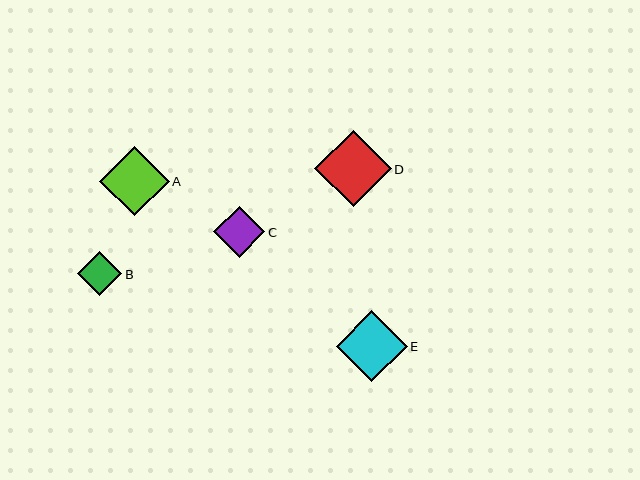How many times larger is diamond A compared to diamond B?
Diamond A is approximately 1.6 times the size of diamond B.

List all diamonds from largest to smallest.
From largest to smallest: D, E, A, C, B.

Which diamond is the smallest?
Diamond B is the smallest with a size of approximately 44 pixels.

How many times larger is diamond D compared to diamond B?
Diamond D is approximately 1.7 times the size of diamond B.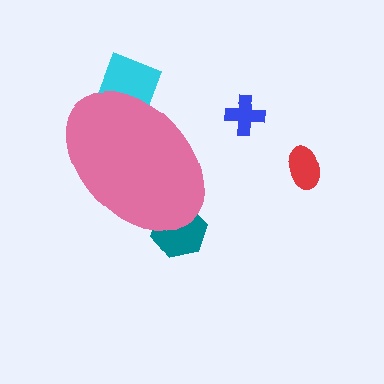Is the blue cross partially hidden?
No, the blue cross is fully visible.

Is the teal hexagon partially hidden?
Yes, the teal hexagon is partially hidden behind the pink ellipse.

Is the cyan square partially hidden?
Yes, the cyan square is partially hidden behind the pink ellipse.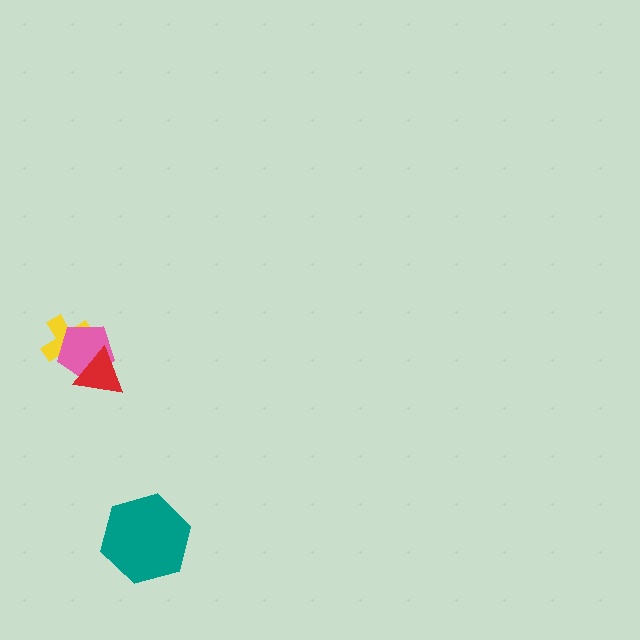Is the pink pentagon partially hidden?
Yes, it is partially covered by another shape.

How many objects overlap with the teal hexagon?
0 objects overlap with the teal hexagon.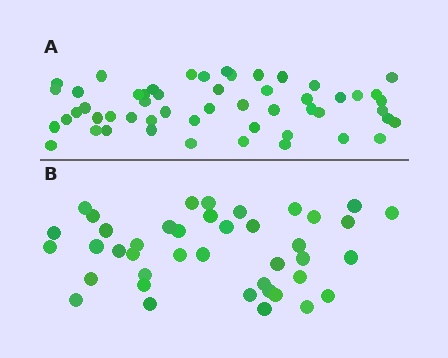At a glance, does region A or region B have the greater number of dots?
Region A (the top region) has more dots.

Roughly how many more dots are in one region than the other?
Region A has roughly 12 or so more dots than region B.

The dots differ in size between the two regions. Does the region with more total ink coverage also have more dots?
No. Region B has more total ink coverage because its dots are larger, but region A actually contains more individual dots. Total area can be misleading — the number of items is what matters here.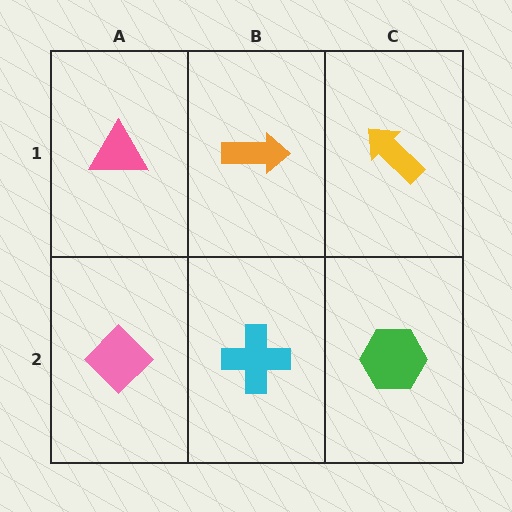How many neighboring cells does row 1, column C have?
2.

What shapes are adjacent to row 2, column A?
A pink triangle (row 1, column A), a cyan cross (row 2, column B).